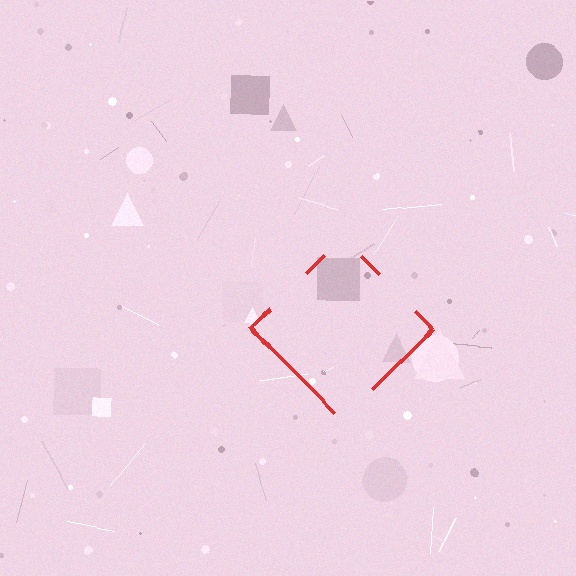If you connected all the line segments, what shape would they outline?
They would outline a diamond.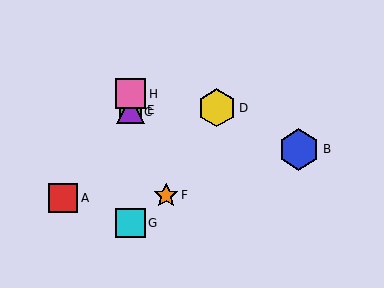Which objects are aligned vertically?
Objects C, E, G, H are aligned vertically.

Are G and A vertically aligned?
No, G is at x≈130 and A is at x≈63.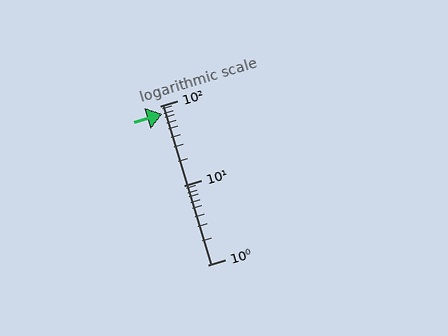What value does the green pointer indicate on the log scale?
The pointer indicates approximately 78.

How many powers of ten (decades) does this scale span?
The scale spans 2 decades, from 1 to 100.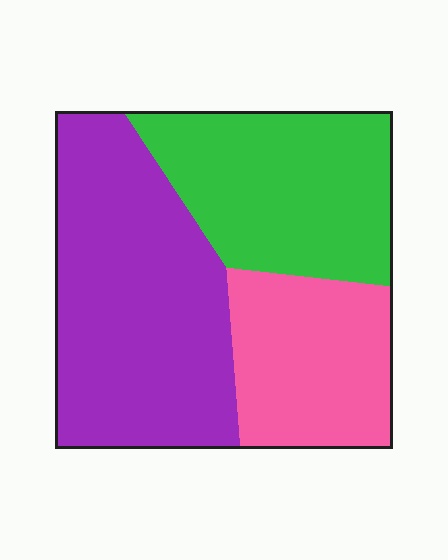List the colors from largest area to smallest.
From largest to smallest: purple, green, pink.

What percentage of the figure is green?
Green takes up about one third (1/3) of the figure.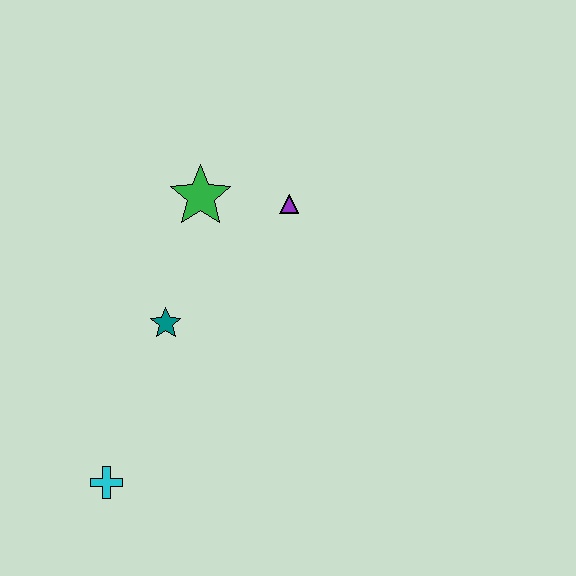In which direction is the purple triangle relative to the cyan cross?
The purple triangle is above the cyan cross.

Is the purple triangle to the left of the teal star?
No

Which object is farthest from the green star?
The cyan cross is farthest from the green star.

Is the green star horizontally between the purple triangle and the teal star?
Yes